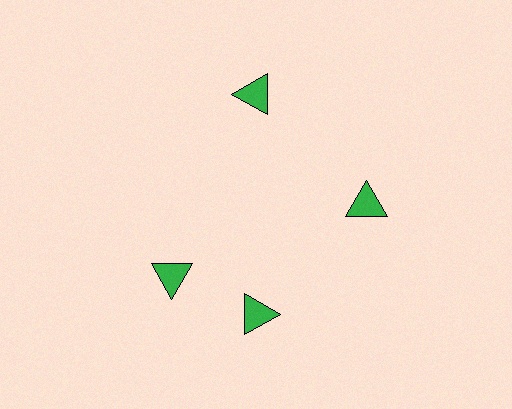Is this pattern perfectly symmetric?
No. The 4 green triangles are arranged in a ring, but one element near the 9 o'clock position is rotated out of alignment along the ring, breaking the 4-fold rotational symmetry.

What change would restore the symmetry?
The symmetry would be restored by rotating it back into even spacing with its neighbors so that all 4 triangles sit at equal angles and equal distance from the center.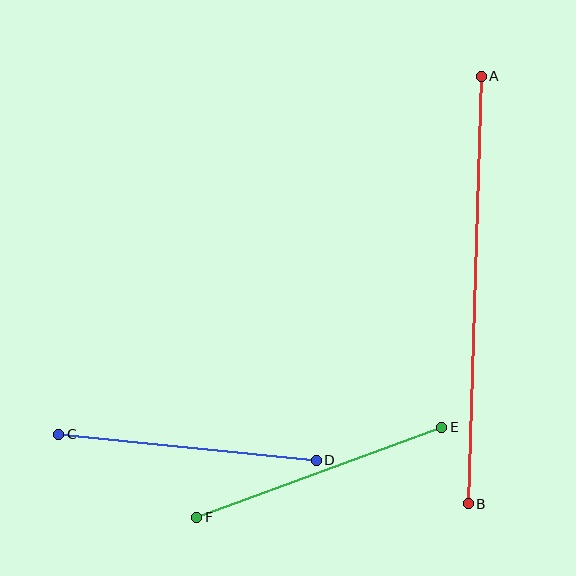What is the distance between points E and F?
The distance is approximately 261 pixels.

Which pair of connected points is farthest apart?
Points A and B are farthest apart.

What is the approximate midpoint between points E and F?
The midpoint is at approximately (319, 472) pixels.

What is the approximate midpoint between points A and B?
The midpoint is at approximately (475, 290) pixels.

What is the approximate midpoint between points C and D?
The midpoint is at approximately (188, 447) pixels.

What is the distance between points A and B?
The distance is approximately 427 pixels.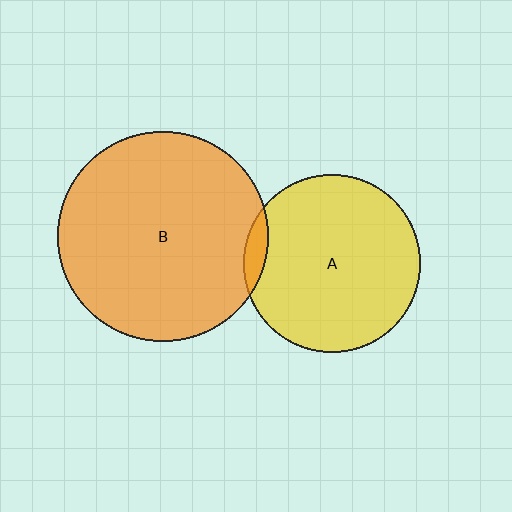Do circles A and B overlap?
Yes.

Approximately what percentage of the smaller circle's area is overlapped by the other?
Approximately 5%.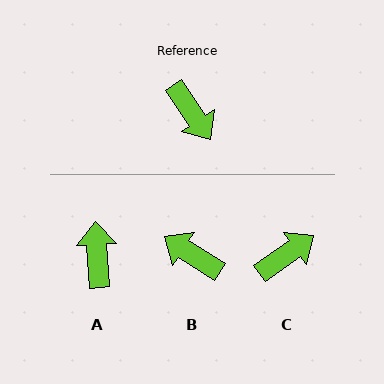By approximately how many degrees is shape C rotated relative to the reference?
Approximately 91 degrees counter-clockwise.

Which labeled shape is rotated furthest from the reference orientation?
B, about 157 degrees away.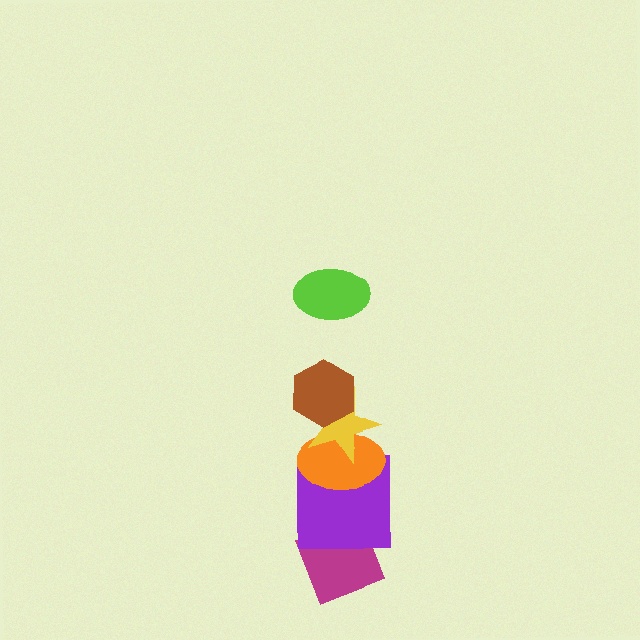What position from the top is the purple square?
The purple square is 5th from the top.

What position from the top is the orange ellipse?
The orange ellipse is 4th from the top.